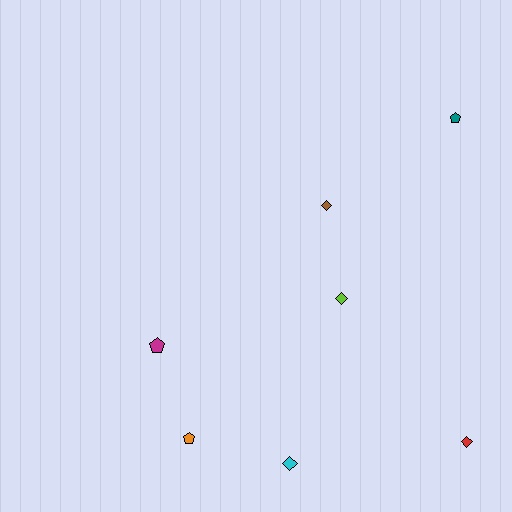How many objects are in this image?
There are 7 objects.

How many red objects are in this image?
There is 1 red object.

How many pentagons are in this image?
There are 3 pentagons.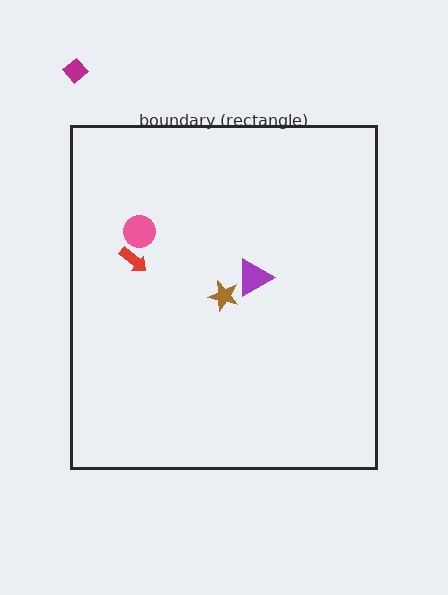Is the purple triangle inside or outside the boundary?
Inside.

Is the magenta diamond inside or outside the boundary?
Outside.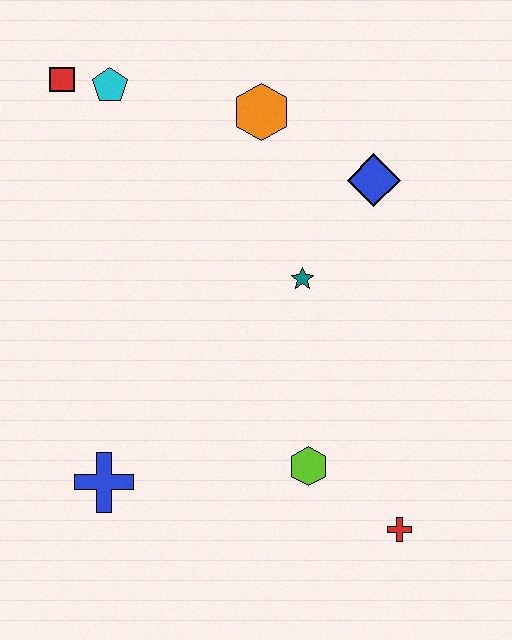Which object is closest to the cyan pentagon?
The red square is closest to the cyan pentagon.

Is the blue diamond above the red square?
No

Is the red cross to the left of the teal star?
No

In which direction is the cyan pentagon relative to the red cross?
The cyan pentagon is above the red cross.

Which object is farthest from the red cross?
The red square is farthest from the red cross.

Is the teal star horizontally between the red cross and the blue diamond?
No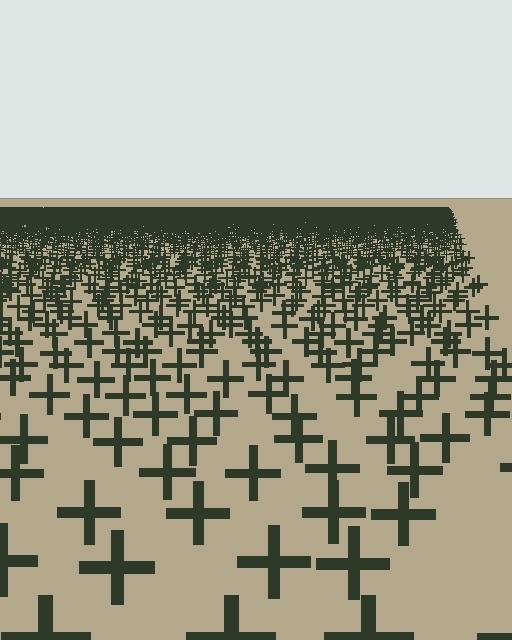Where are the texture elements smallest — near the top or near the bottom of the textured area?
Near the top.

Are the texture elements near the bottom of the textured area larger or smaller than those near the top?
Larger. Near the bottom, elements are closer to the viewer and appear at a bigger on-screen size.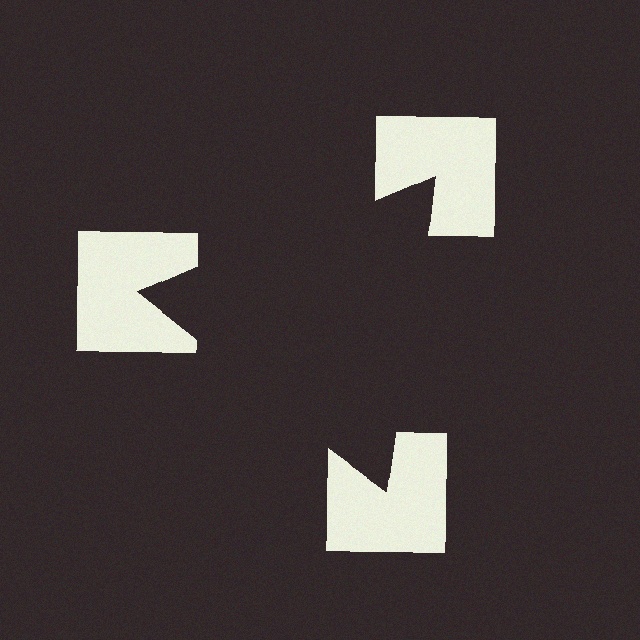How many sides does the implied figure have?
3 sides.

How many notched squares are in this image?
There are 3 — one at each vertex of the illusory triangle.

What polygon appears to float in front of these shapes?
An illusory triangle — its edges are inferred from the aligned wedge cuts in the notched squares, not physically drawn.